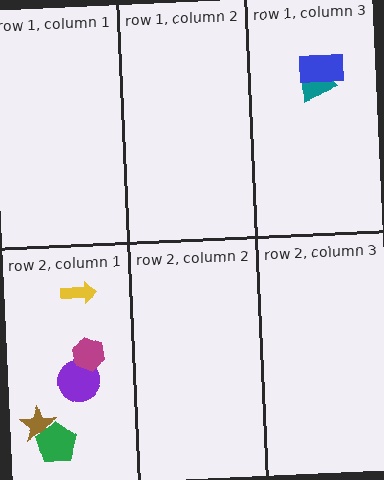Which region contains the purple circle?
The row 2, column 1 region.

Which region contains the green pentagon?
The row 2, column 1 region.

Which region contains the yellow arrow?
The row 2, column 1 region.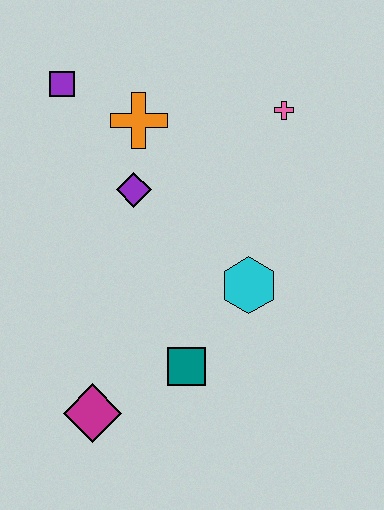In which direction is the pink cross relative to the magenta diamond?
The pink cross is above the magenta diamond.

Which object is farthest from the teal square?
The purple square is farthest from the teal square.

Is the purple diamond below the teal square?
No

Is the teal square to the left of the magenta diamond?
No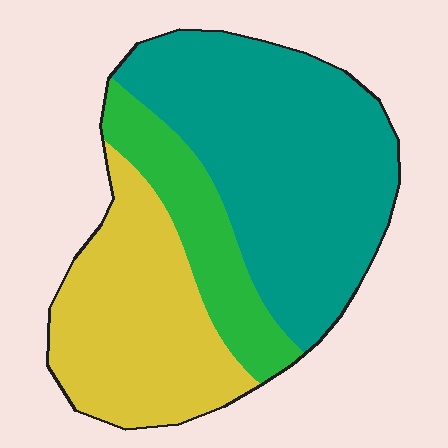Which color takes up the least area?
Green, at roughly 15%.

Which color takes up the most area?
Teal, at roughly 50%.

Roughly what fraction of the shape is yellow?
Yellow takes up about one third (1/3) of the shape.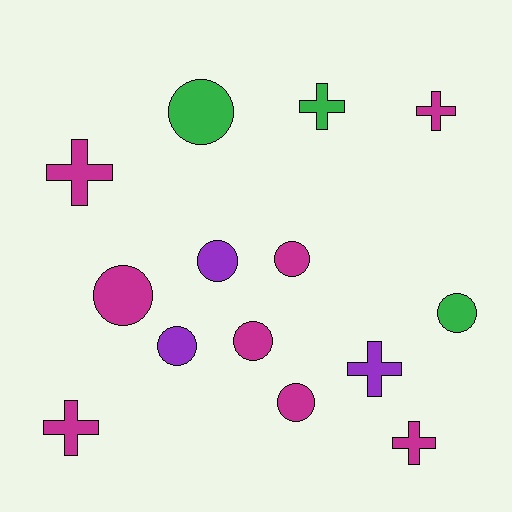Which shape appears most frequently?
Circle, with 8 objects.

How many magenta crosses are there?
There are 4 magenta crosses.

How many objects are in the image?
There are 14 objects.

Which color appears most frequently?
Magenta, with 8 objects.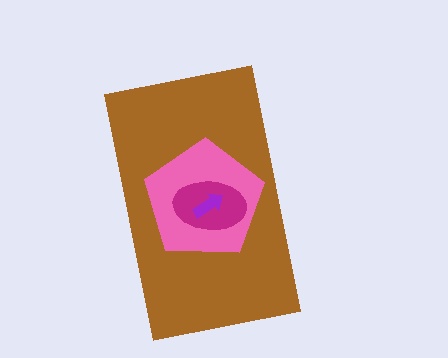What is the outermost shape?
The brown rectangle.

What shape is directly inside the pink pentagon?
The magenta ellipse.